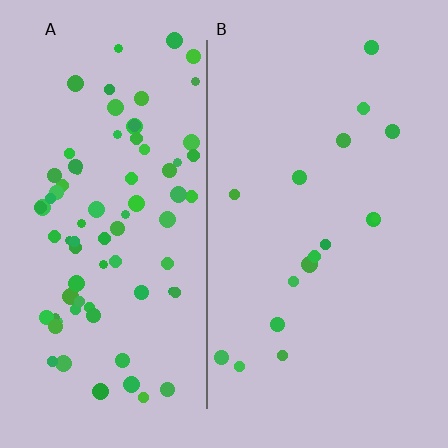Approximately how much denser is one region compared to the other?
Approximately 4.8× — region A over region B.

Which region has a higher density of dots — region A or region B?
A (the left).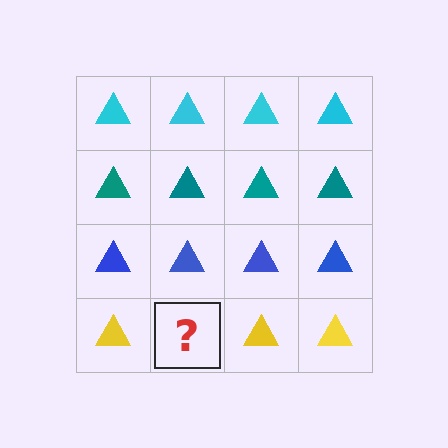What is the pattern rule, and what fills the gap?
The rule is that each row has a consistent color. The gap should be filled with a yellow triangle.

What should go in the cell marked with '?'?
The missing cell should contain a yellow triangle.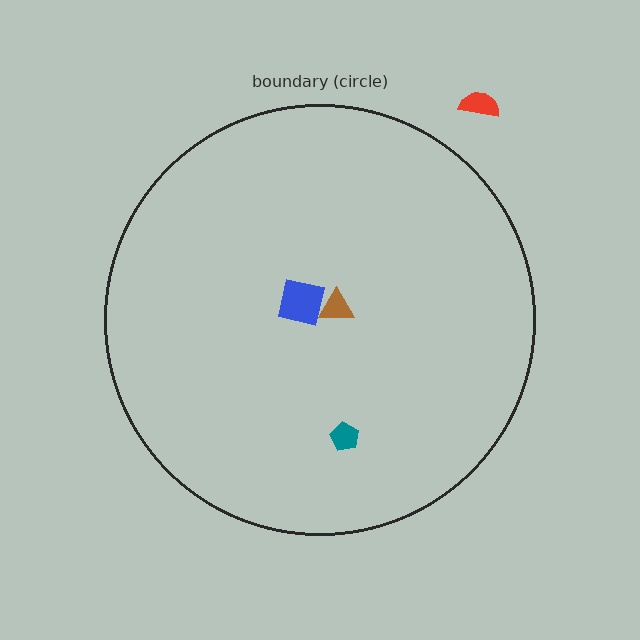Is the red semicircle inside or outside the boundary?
Outside.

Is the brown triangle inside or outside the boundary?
Inside.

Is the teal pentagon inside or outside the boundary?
Inside.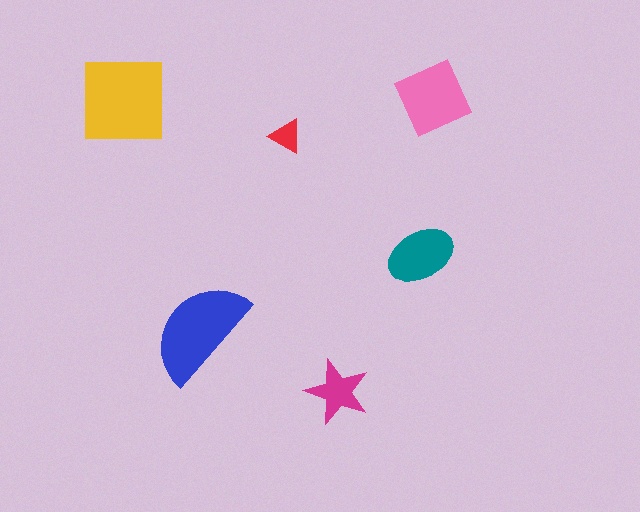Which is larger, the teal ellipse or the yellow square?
The yellow square.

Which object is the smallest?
The red triangle.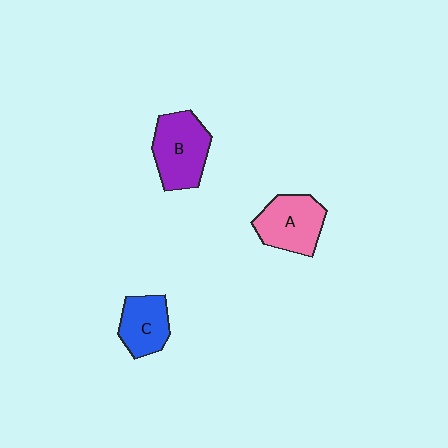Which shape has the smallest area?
Shape C (blue).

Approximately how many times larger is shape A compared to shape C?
Approximately 1.3 times.